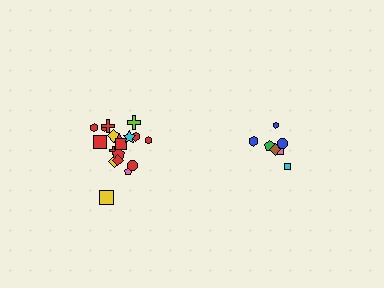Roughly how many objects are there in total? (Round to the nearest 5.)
Roughly 25 objects in total.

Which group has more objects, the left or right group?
The left group.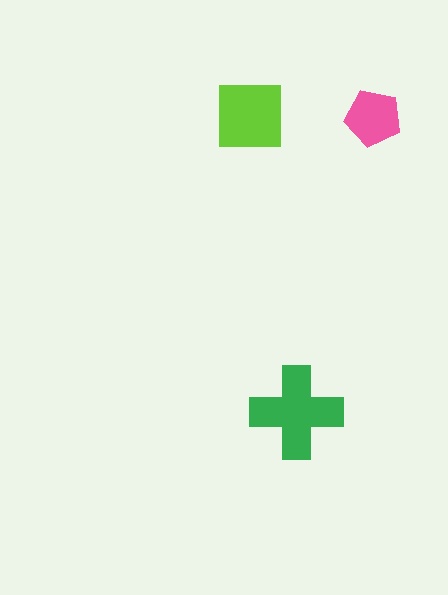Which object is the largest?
The green cross.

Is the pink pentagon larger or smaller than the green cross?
Smaller.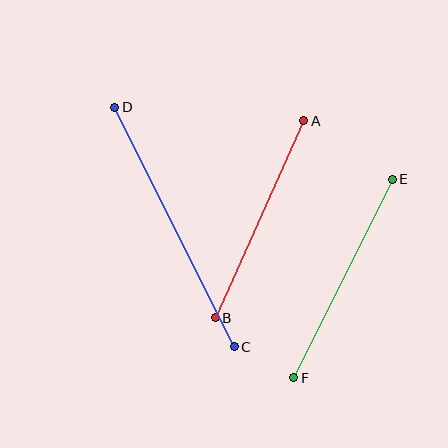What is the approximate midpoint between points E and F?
The midpoint is at approximately (343, 279) pixels.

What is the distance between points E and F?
The distance is approximately 222 pixels.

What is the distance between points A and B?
The distance is approximately 216 pixels.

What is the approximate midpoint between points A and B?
The midpoint is at approximately (259, 219) pixels.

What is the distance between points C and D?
The distance is approximately 267 pixels.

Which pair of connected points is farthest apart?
Points C and D are farthest apart.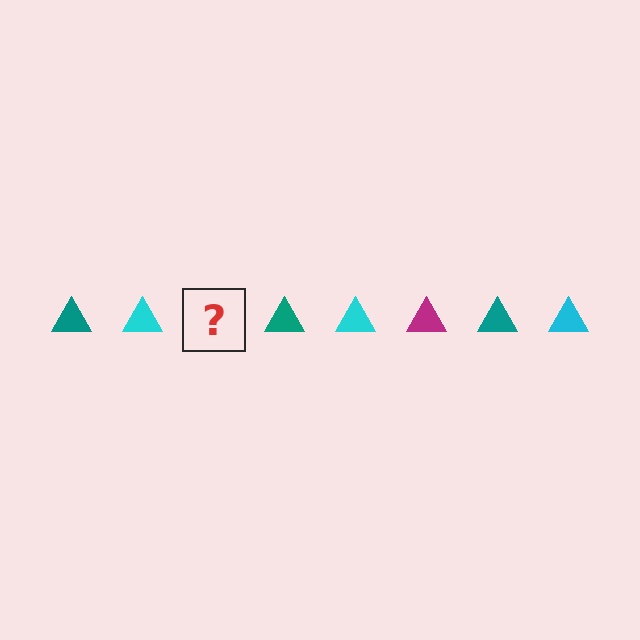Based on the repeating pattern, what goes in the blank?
The blank should be a magenta triangle.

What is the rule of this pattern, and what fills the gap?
The rule is that the pattern cycles through teal, cyan, magenta triangles. The gap should be filled with a magenta triangle.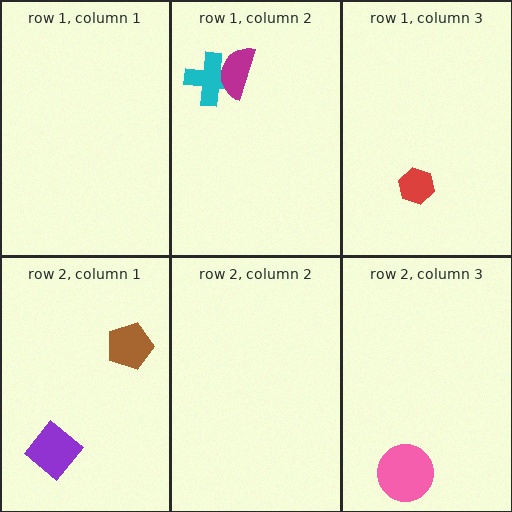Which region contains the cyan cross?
The row 1, column 2 region.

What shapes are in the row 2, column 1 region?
The brown pentagon, the purple diamond.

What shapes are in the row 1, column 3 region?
The red hexagon.